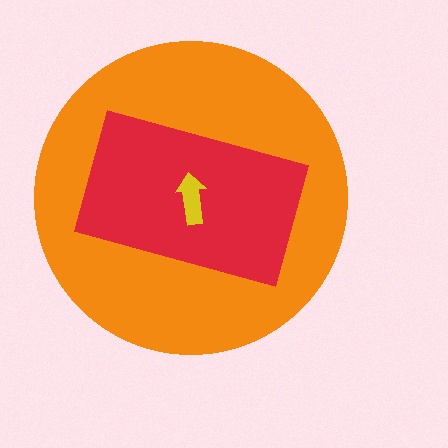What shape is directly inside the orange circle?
The red rectangle.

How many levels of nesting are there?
3.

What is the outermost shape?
The orange circle.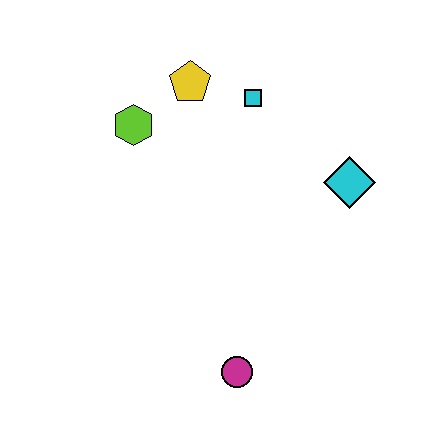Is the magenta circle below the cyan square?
Yes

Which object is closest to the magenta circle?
The cyan diamond is closest to the magenta circle.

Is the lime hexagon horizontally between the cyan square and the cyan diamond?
No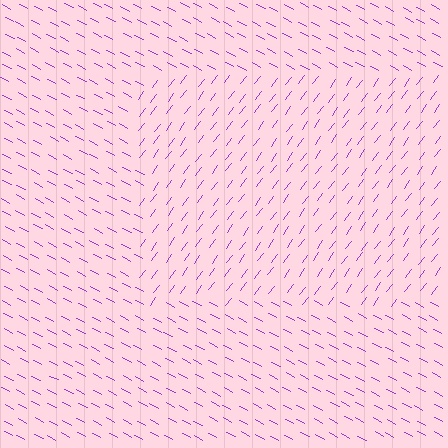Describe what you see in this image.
The image is filled with small purple line segments. A rectangle region in the image has lines oriented differently from the surrounding lines, creating a visible texture boundary.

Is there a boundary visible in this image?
Yes, there is a texture boundary formed by a change in line orientation.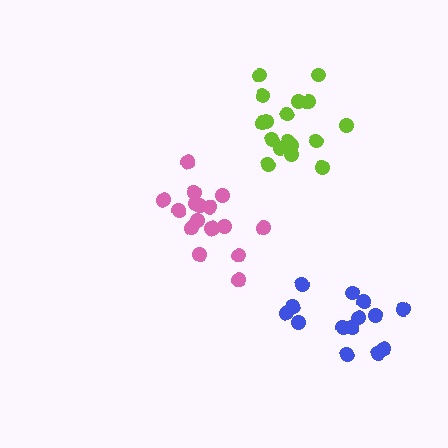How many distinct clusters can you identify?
There are 3 distinct clusters.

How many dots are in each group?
Group 1: 17 dots, Group 2: 14 dots, Group 3: 17 dots (48 total).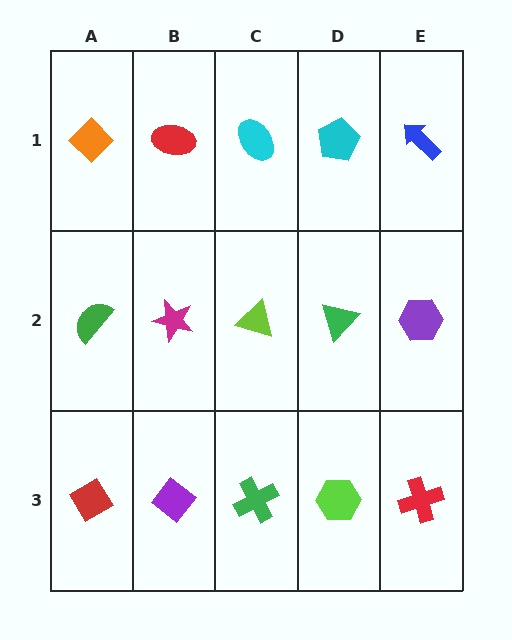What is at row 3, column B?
A purple diamond.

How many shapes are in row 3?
5 shapes.